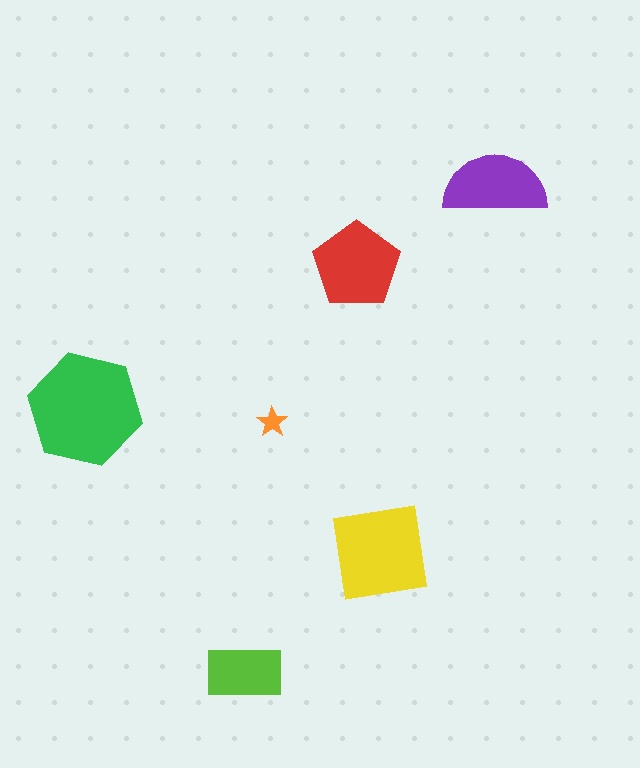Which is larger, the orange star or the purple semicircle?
The purple semicircle.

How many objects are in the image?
There are 6 objects in the image.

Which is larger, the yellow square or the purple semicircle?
The yellow square.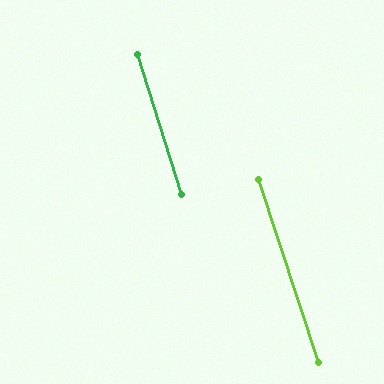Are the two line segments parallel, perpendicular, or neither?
Parallel — their directions differ by only 0.8°.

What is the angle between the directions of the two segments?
Approximately 1 degree.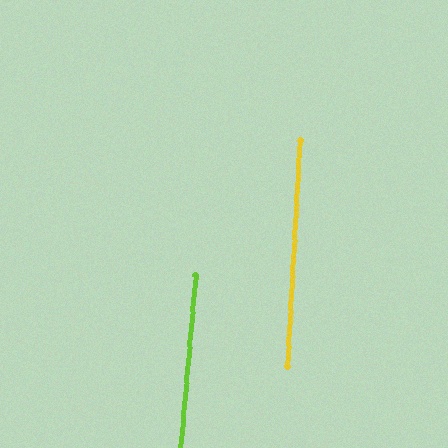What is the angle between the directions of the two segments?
Approximately 2 degrees.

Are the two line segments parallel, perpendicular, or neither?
Parallel — their directions differ by only 1.8°.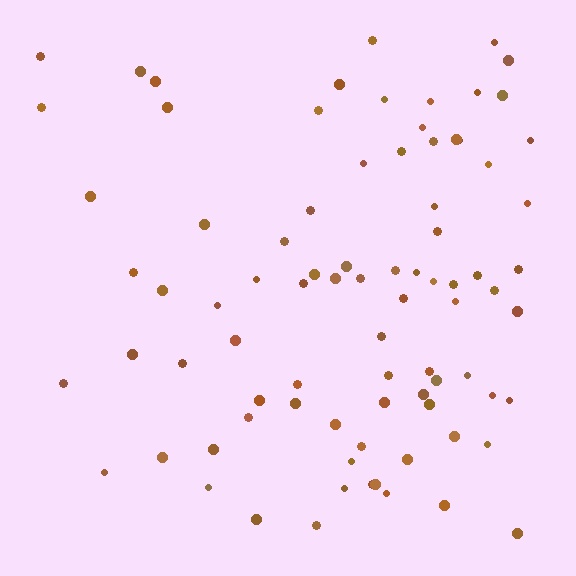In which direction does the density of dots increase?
From left to right, with the right side densest.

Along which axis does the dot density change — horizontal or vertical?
Horizontal.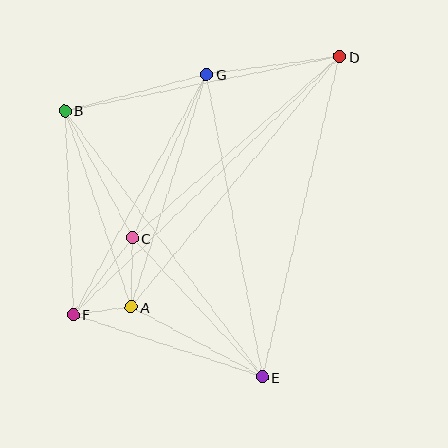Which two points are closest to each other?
Points A and F are closest to each other.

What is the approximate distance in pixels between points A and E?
The distance between A and E is approximately 149 pixels.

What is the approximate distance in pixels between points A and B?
The distance between A and B is approximately 207 pixels.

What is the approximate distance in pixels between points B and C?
The distance between B and C is approximately 144 pixels.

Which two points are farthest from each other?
Points D and F are farthest from each other.